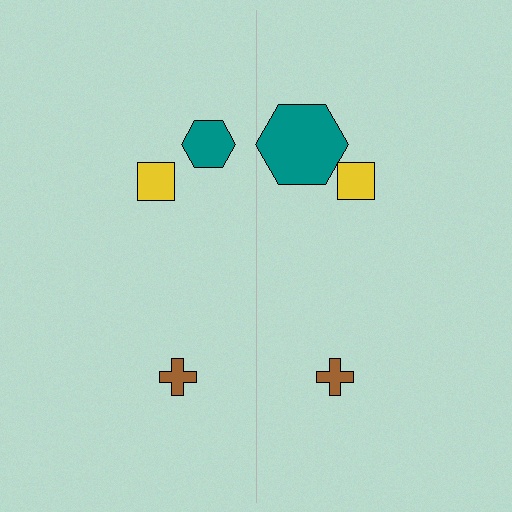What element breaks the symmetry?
The teal hexagon on the right side has a different size than its mirror counterpart.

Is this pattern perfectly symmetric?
No, the pattern is not perfectly symmetric. The teal hexagon on the right side has a different size than its mirror counterpart.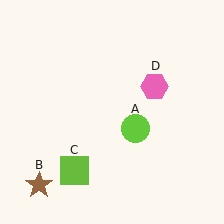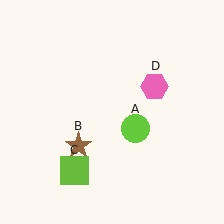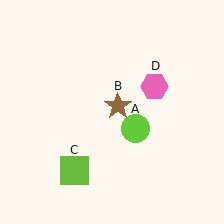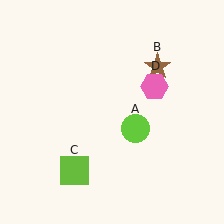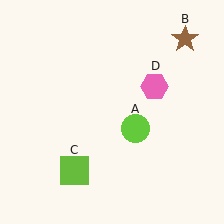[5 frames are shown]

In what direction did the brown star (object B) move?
The brown star (object B) moved up and to the right.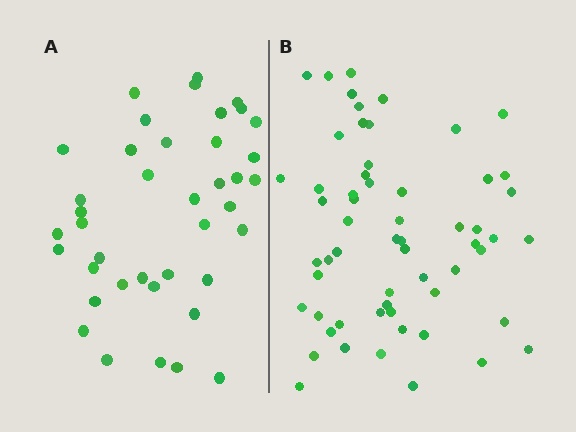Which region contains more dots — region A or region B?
Region B (the right region) has more dots.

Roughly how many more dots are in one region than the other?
Region B has approximately 20 more dots than region A.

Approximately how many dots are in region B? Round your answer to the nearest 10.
About 60 dots. (The exact count is 59, which rounds to 60.)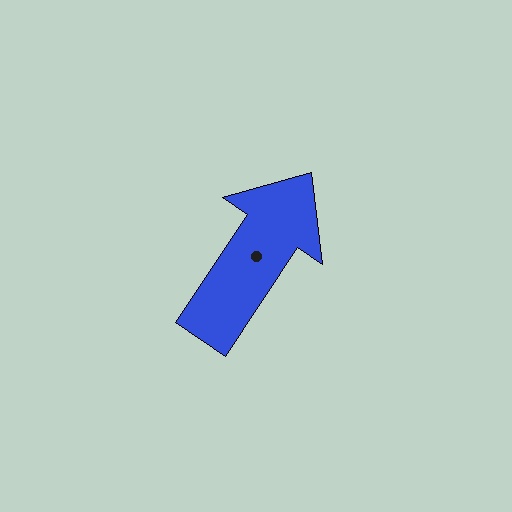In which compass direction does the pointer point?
Northeast.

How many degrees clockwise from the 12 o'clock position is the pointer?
Approximately 34 degrees.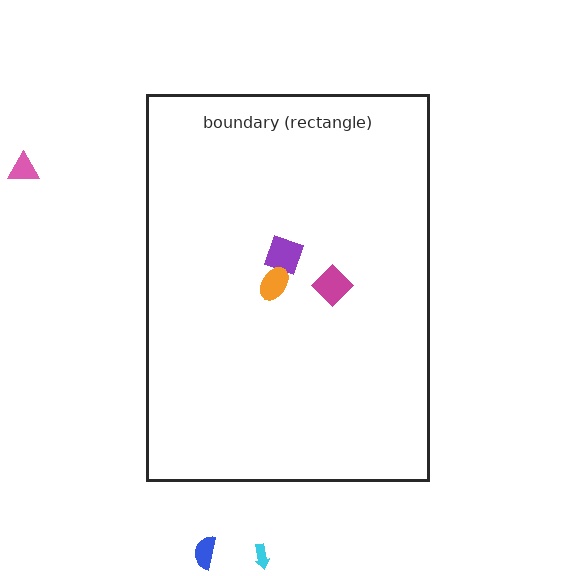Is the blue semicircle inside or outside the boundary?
Outside.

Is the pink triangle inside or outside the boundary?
Outside.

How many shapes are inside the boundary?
3 inside, 3 outside.